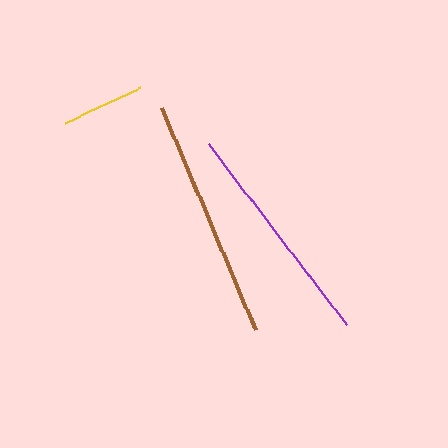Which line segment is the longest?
The brown line is the longest at approximately 241 pixels.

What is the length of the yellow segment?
The yellow segment is approximately 82 pixels long.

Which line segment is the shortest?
The yellow line is the shortest at approximately 82 pixels.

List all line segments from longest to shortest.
From longest to shortest: brown, purple, yellow.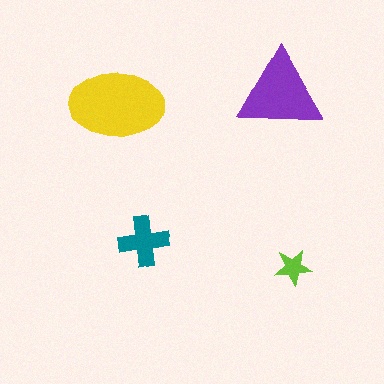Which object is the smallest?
The lime star.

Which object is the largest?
The yellow ellipse.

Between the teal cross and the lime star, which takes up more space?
The teal cross.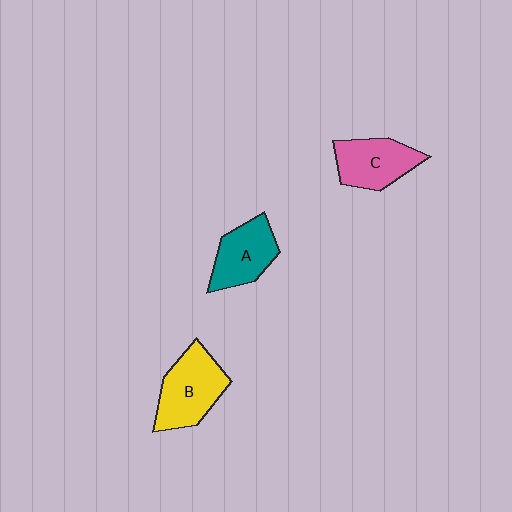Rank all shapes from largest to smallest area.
From largest to smallest: B (yellow), C (pink), A (teal).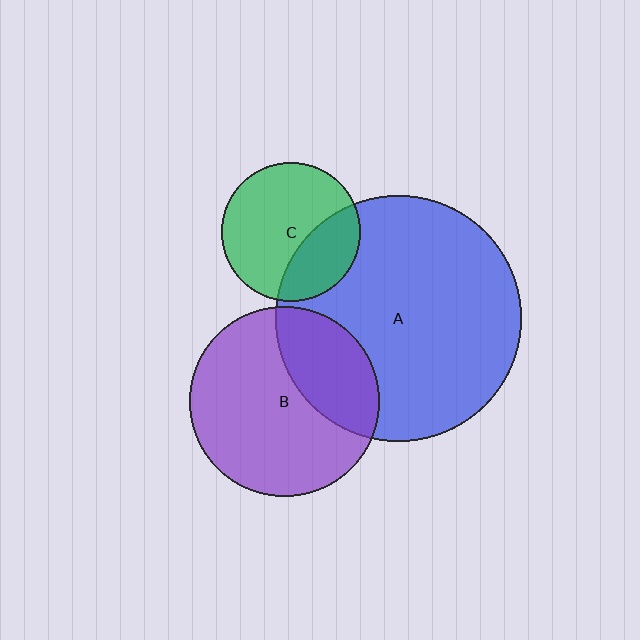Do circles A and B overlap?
Yes.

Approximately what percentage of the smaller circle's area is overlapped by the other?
Approximately 30%.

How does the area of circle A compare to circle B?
Approximately 1.7 times.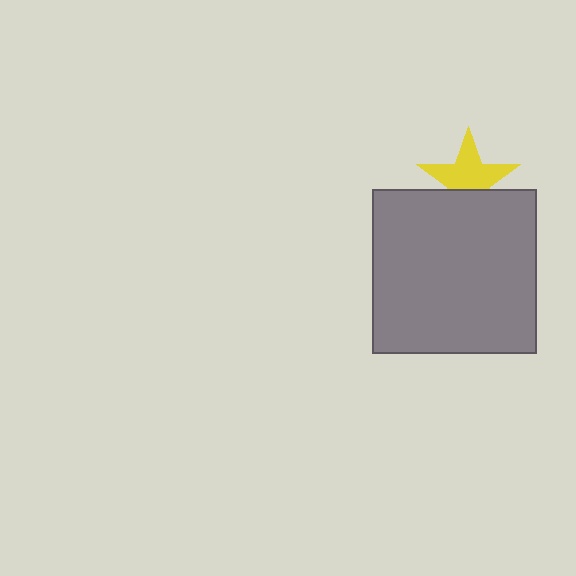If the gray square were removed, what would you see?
You would see the complete yellow star.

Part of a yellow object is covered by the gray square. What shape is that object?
It is a star.